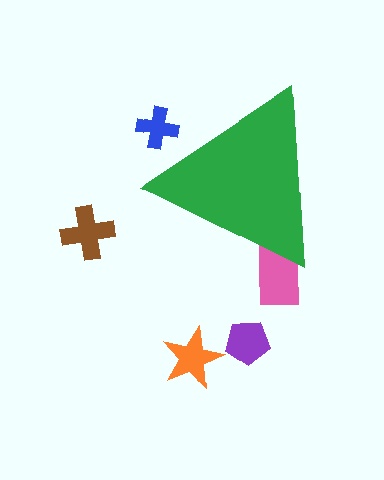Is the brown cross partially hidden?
No, the brown cross is fully visible.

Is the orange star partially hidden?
No, the orange star is fully visible.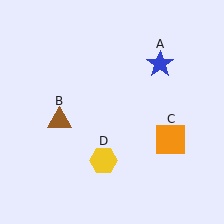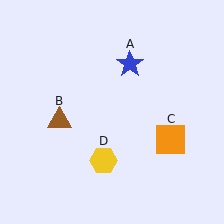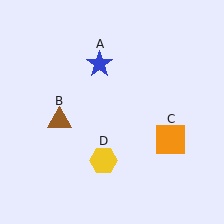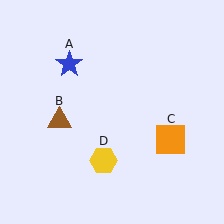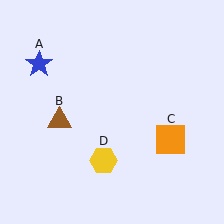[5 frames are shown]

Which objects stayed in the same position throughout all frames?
Brown triangle (object B) and orange square (object C) and yellow hexagon (object D) remained stationary.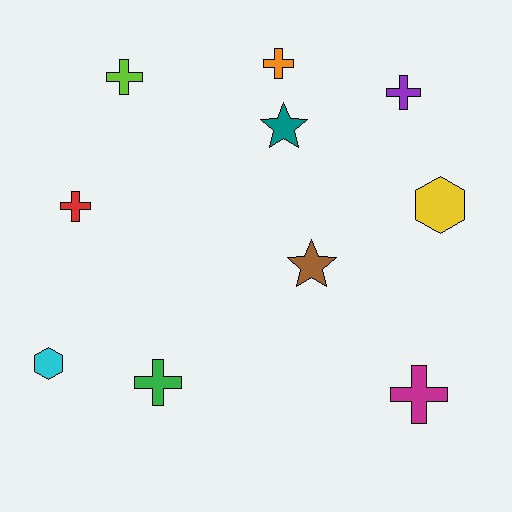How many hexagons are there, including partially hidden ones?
There are 2 hexagons.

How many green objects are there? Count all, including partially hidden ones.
There is 1 green object.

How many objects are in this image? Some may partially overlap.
There are 10 objects.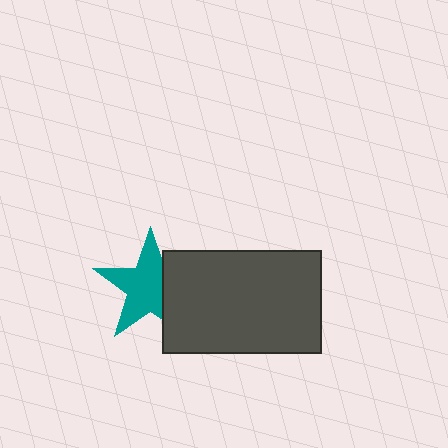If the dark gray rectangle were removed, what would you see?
You would see the complete teal star.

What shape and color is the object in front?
The object in front is a dark gray rectangle.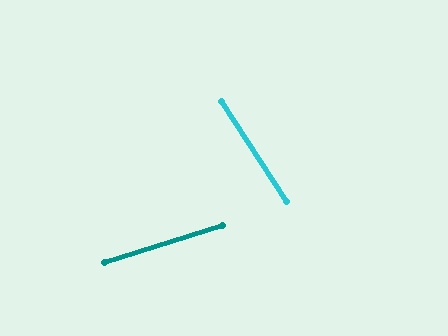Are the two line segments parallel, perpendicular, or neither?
Neither parallel nor perpendicular — they differ by about 74°.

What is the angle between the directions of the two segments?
Approximately 74 degrees.